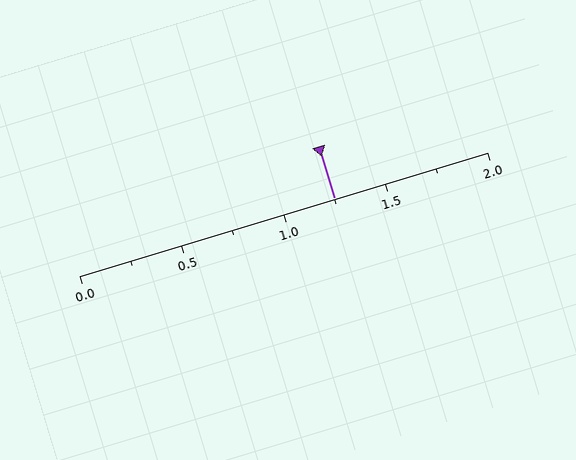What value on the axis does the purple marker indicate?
The marker indicates approximately 1.25.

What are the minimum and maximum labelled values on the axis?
The axis runs from 0.0 to 2.0.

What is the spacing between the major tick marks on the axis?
The major ticks are spaced 0.5 apart.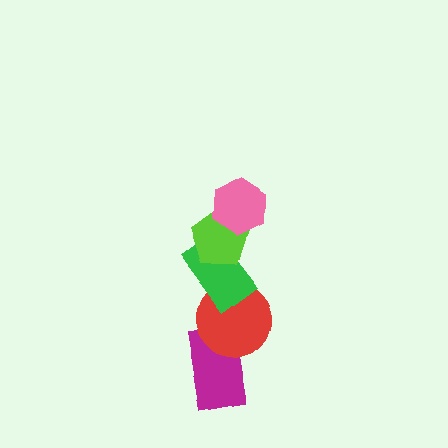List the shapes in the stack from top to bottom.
From top to bottom: the pink hexagon, the lime pentagon, the green rectangle, the red circle, the magenta rectangle.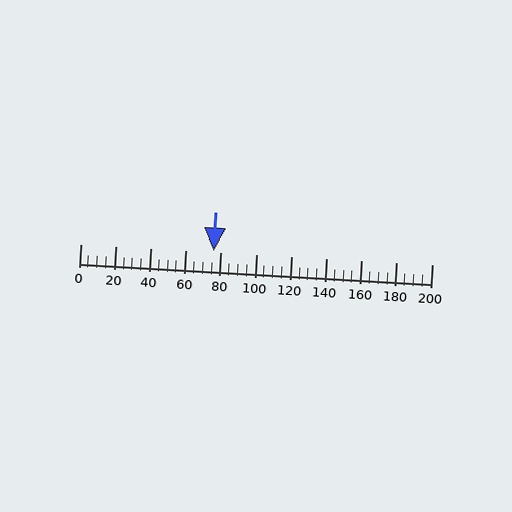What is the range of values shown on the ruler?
The ruler shows values from 0 to 200.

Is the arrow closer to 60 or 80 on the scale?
The arrow is closer to 80.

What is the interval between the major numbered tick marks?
The major tick marks are spaced 20 units apart.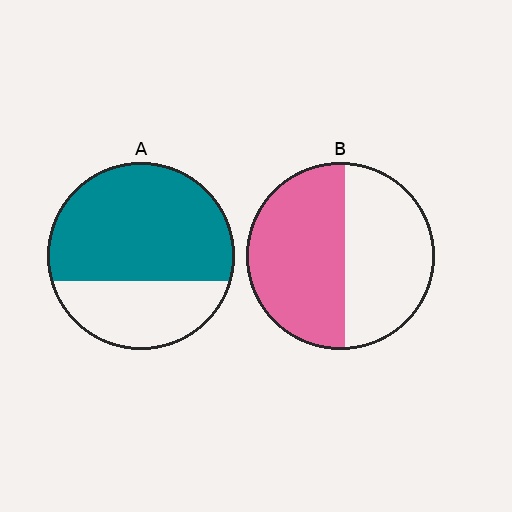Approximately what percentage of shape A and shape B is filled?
A is approximately 65% and B is approximately 55%.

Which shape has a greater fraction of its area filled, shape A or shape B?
Shape A.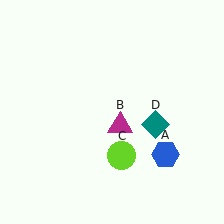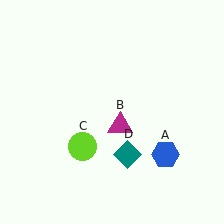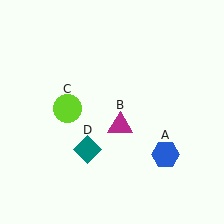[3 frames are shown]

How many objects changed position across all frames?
2 objects changed position: lime circle (object C), teal diamond (object D).